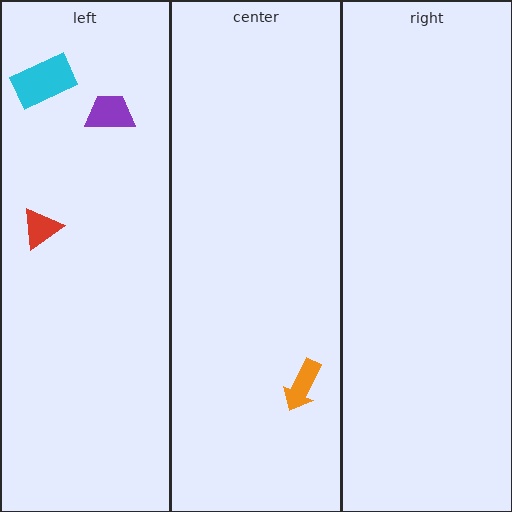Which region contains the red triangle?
The left region.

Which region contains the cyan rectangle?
The left region.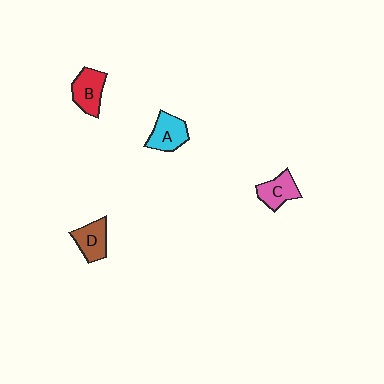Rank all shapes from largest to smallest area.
From largest to smallest: B (red), A (cyan), D (brown), C (pink).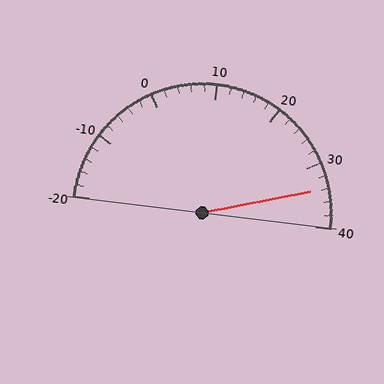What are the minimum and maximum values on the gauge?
The gauge ranges from -20 to 40.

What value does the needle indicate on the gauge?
The needle indicates approximately 34.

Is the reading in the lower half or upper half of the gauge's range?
The reading is in the upper half of the range (-20 to 40).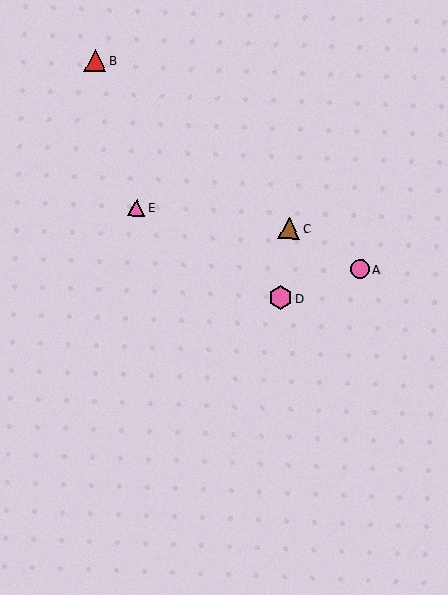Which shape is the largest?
The pink hexagon (labeled D) is the largest.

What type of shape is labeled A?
Shape A is a pink circle.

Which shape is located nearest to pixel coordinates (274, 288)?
The pink hexagon (labeled D) at (280, 298) is nearest to that location.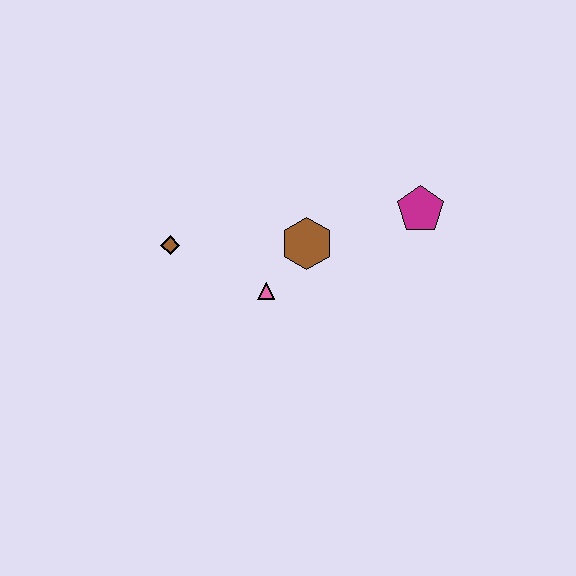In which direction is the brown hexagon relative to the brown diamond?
The brown hexagon is to the right of the brown diamond.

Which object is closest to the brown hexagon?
The pink triangle is closest to the brown hexagon.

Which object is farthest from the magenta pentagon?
The brown diamond is farthest from the magenta pentagon.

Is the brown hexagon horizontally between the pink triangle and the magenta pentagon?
Yes